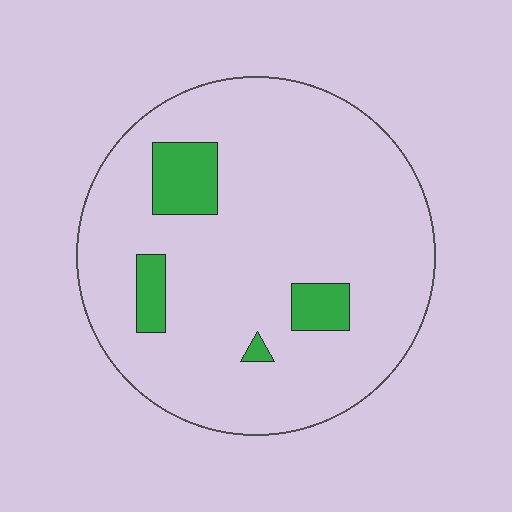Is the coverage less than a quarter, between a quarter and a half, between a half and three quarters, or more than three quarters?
Less than a quarter.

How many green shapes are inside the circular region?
4.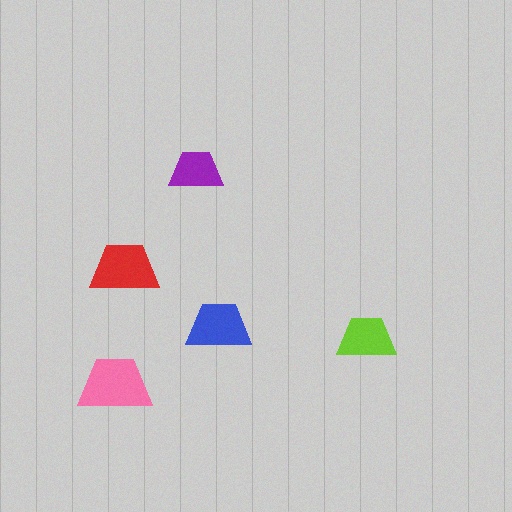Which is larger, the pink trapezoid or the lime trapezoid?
The pink one.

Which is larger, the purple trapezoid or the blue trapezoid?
The blue one.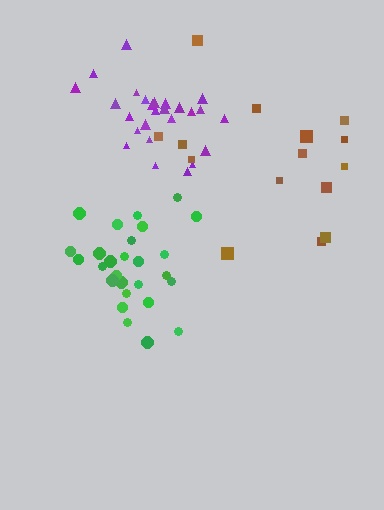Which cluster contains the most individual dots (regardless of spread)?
Green (27).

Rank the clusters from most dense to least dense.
purple, green, brown.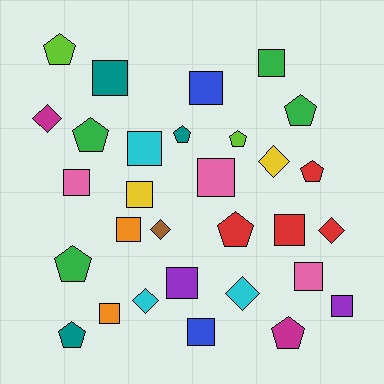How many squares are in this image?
There are 14 squares.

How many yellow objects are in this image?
There are 2 yellow objects.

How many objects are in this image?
There are 30 objects.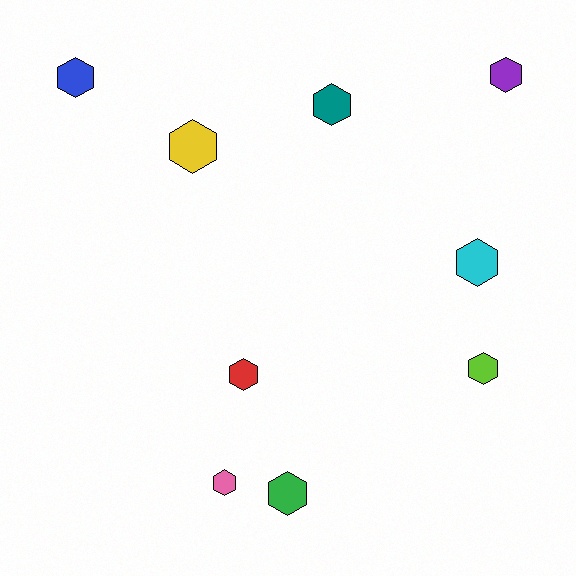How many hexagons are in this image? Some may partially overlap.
There are 9 hexagons.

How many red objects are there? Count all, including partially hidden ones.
There is 1 red object.